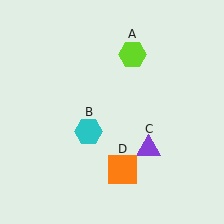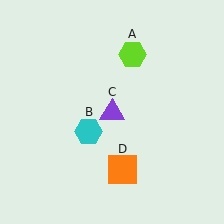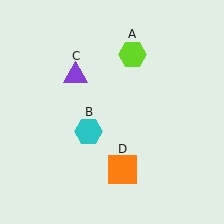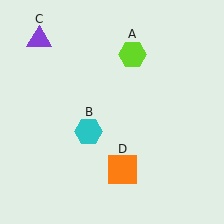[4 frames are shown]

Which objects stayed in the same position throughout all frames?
Lime hexagon (object A) and cyan hexagon (object B) and orange square (object D) remained stationary.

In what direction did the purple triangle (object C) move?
The purple triangle (object C) moved up and to the left.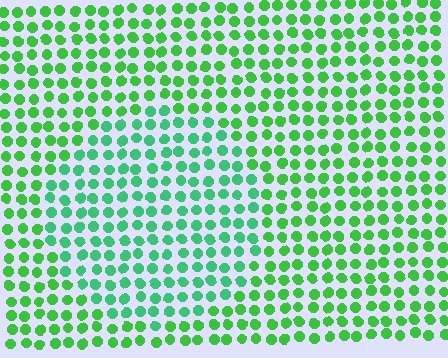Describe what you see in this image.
The image is filled with small green elements in a uniform arrangement. A circle-shaped region is visible where the elements are tinted to a slightly different hue, forming a subtle color boundary.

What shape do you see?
I see a circle.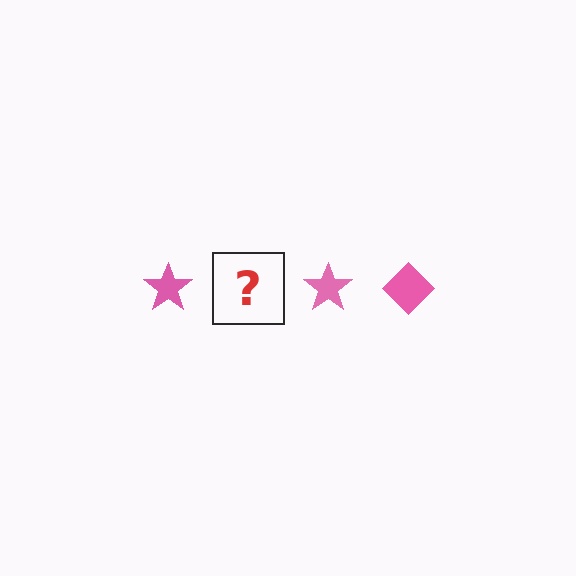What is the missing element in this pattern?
The missing element is a pink diamond.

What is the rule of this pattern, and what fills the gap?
The rule is that the pattern cycles through star, diamond shapes in pink. The gap should be filled with a pink diamond.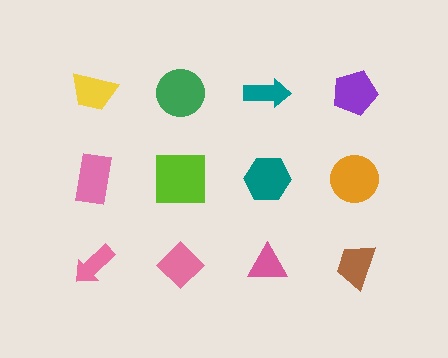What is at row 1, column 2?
A green circle.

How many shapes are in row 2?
4 shapes.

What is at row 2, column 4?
An orange circle.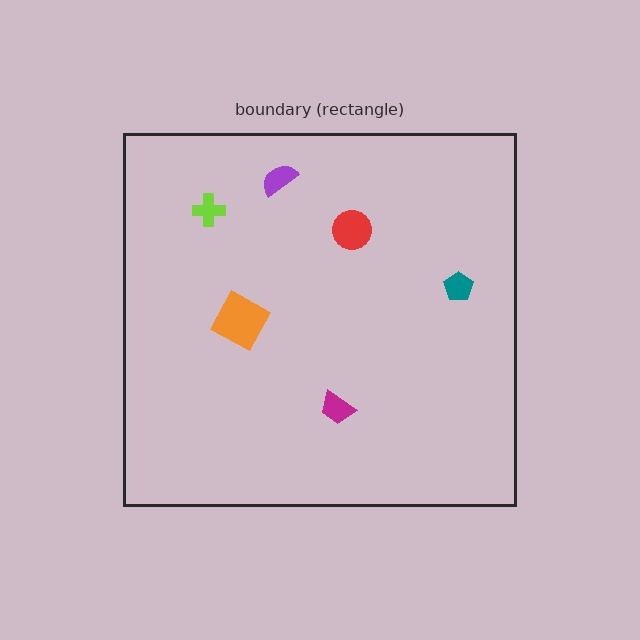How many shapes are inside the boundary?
6 inside, 0 outside.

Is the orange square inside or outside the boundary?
Inside.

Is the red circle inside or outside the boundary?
Inside.